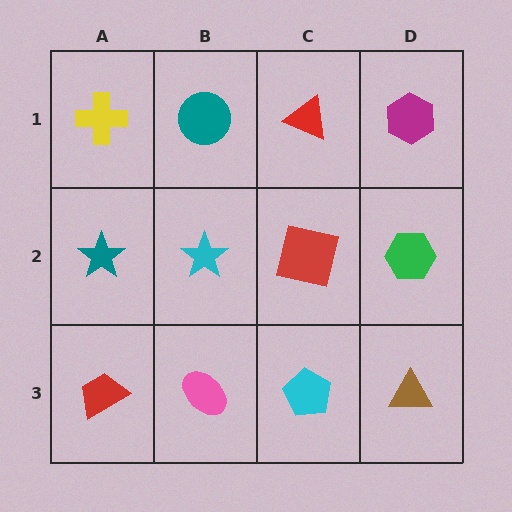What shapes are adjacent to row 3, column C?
A red square (row 2, column C), a pink ellipse (row 3, column B), a brown triangle (row 3, column D).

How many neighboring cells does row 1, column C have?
3.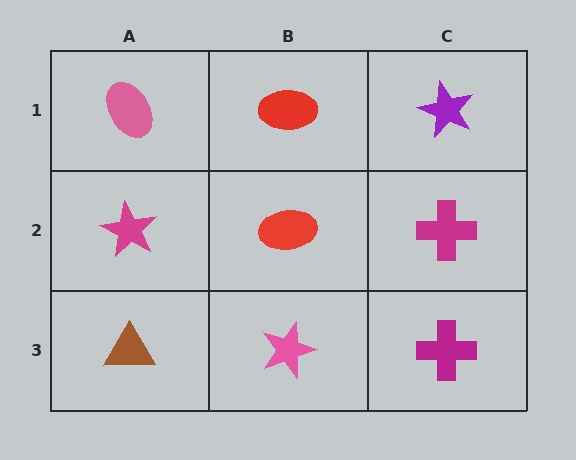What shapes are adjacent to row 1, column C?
A magenta cross (row 2, column C), a red ellipse (row 1, column B).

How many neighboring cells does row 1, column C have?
2.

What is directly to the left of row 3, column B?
A brown triangle.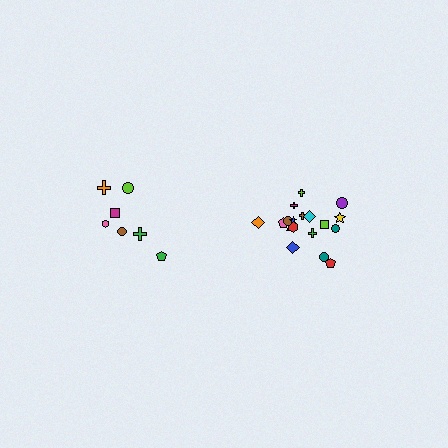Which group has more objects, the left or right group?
The right group.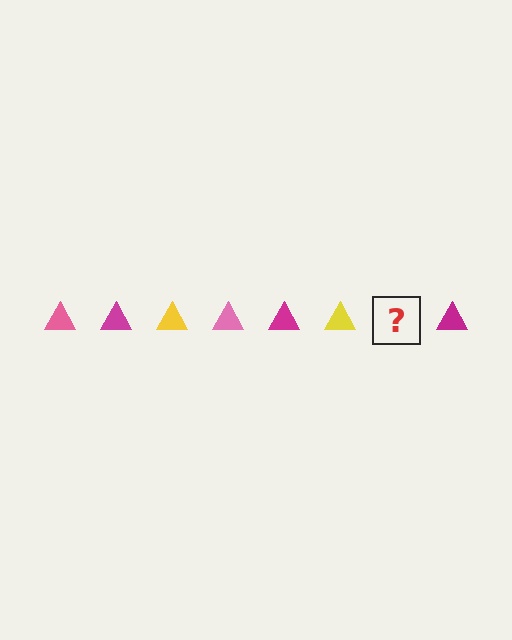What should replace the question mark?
The question mark should be replaced with a pink triangle.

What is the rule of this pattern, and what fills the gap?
The rule is that the pattern cycles through pink, magenta, yellow triangles. The gap should be filled with a pink triangle.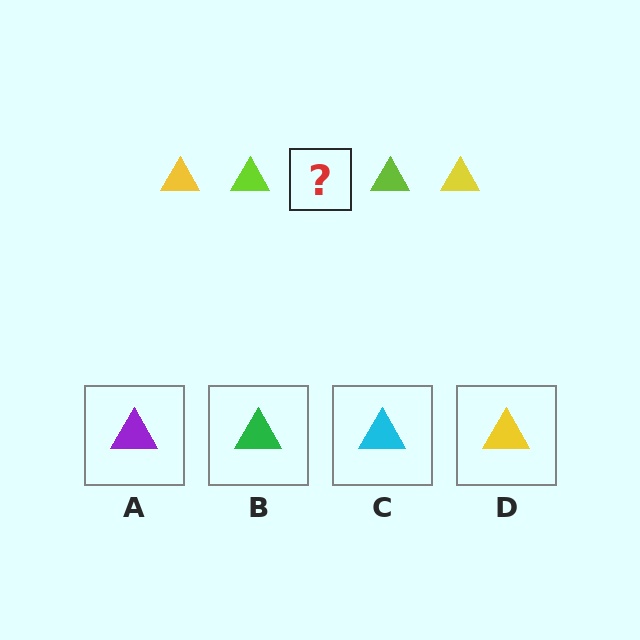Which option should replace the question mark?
Option D.